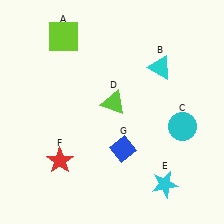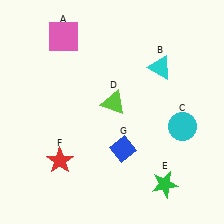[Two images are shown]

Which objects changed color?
A changed from lime to pink. E changed from cyan to green.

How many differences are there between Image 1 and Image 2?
There are 2 differences between the two images.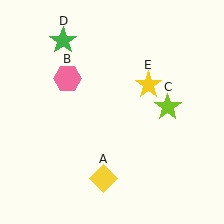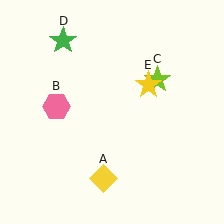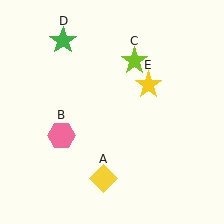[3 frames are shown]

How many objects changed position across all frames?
2 objects changed position: pink hexagon (object B), lime star (object C).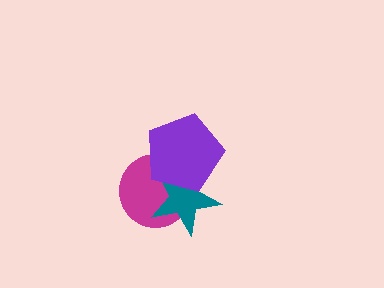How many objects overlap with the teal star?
2 objects overlap with the teal star.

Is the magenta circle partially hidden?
Yes, it is partially covered by another shape.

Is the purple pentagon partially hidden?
No, no other shape covers it.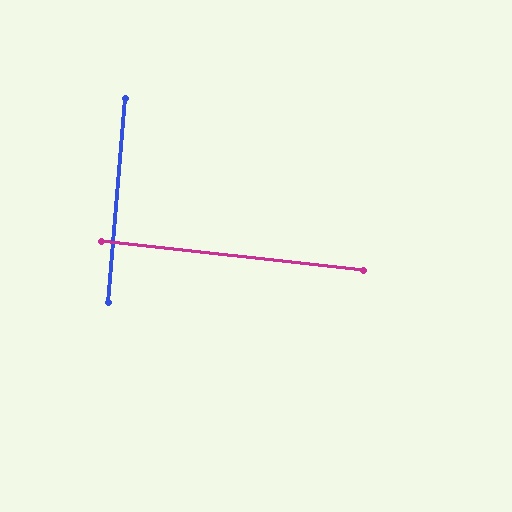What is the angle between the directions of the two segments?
Approximately 88 degrees.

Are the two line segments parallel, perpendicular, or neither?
Perpendicular — they meet at approximately 88°.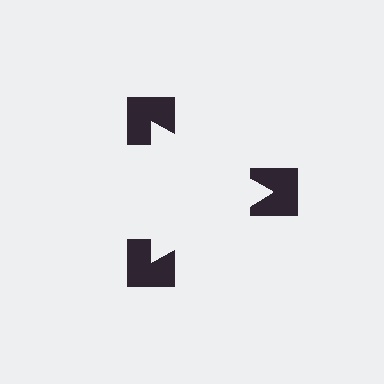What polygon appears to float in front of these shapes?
An illusory triangle — its edges are inferred from the aligned wedge cuts in the notched squares, not physically drawn.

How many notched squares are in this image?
There are 3 — one at each vertex of the illusory triangle.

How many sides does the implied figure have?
3 sides.